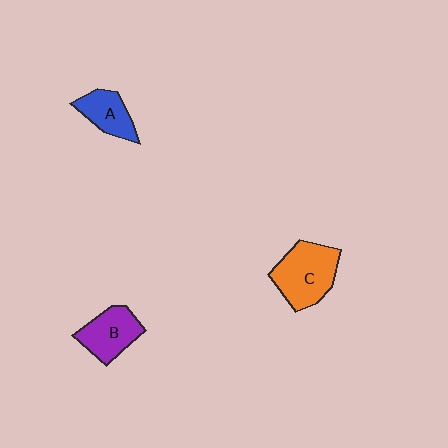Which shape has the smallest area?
Shape A (blue).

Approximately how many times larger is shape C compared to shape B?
Approximately 1.4 times.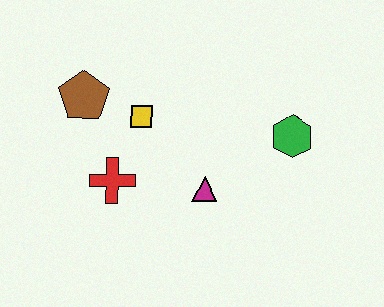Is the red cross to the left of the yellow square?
Yes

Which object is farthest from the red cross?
The green hexagon is farthest from the red cross.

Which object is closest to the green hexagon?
The magenta triangle is closest to the green hexagon.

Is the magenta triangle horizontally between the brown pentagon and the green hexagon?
Yes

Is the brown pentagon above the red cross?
Yes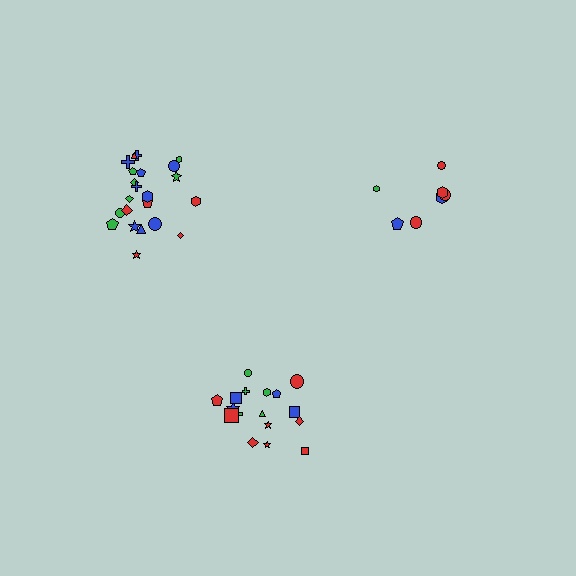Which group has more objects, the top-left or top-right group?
The top-left group.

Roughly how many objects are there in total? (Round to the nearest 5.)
Roughly 45 objects in total.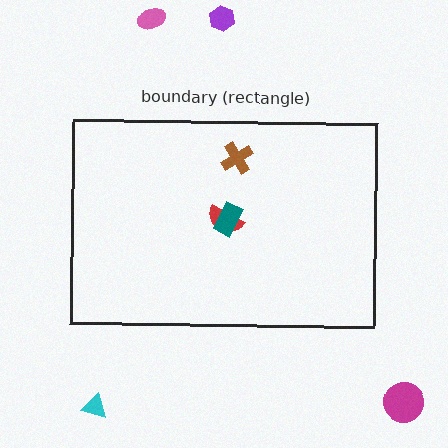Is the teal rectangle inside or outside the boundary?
Inside.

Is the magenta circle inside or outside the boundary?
Outside.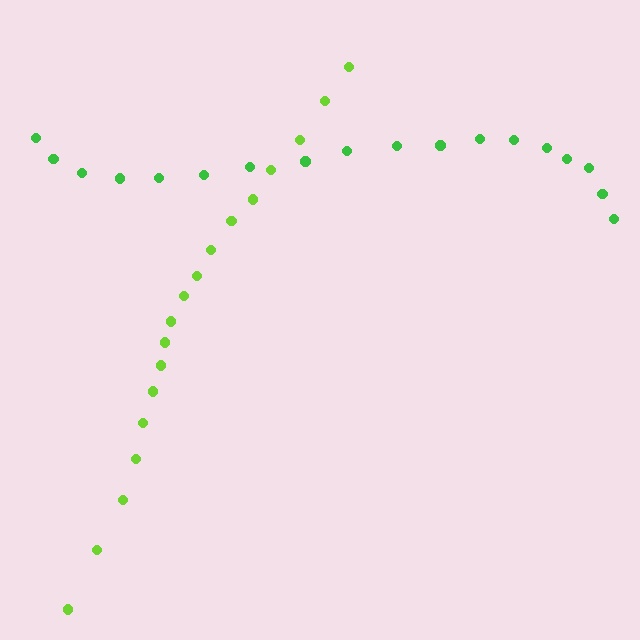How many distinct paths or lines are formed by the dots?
There are 2 distinct paths.